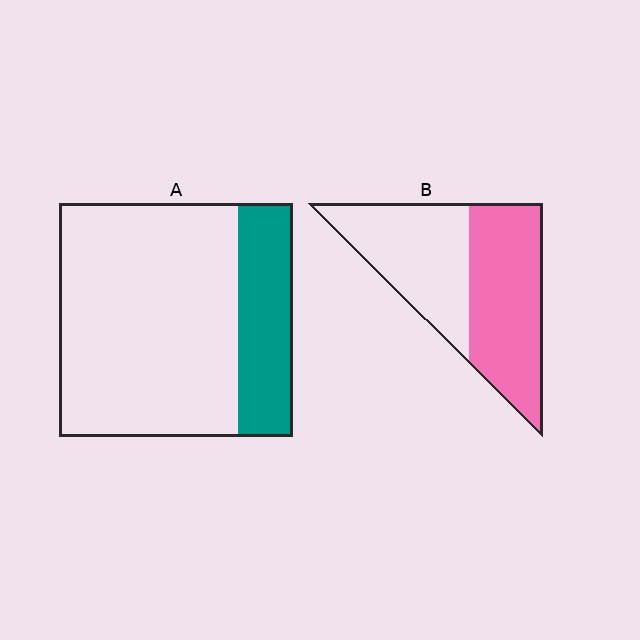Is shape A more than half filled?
No.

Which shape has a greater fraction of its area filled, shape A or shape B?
Shape B.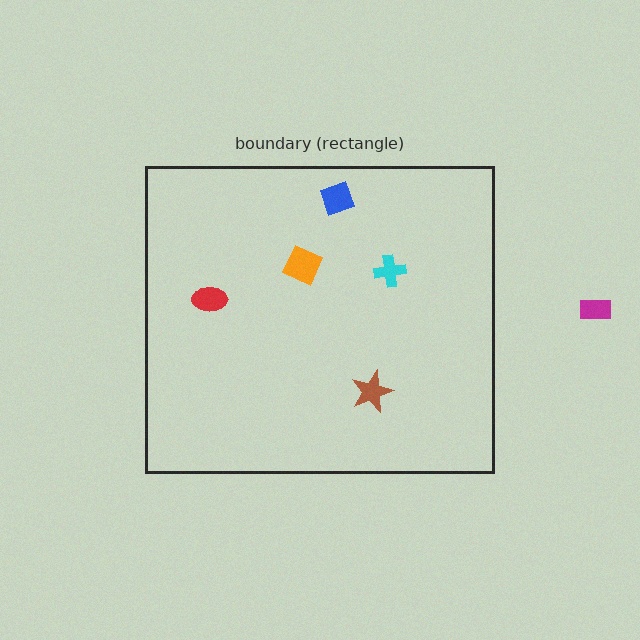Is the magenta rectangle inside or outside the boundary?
Outside.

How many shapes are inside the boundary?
5 inside, 1 outside.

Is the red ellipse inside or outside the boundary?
Inside.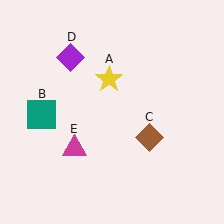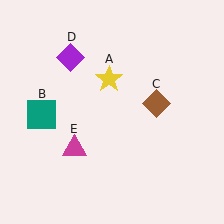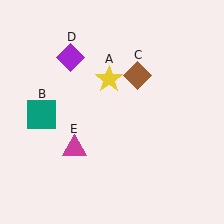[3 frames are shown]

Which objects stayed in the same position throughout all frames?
Yellow star (object A) and teal square (object B) and purple diamond (object D) and magenta triangle (object E) remained stationary.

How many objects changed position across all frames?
1 object changed position: brown diamond (object C).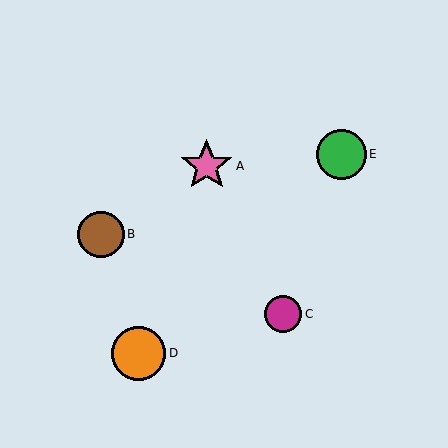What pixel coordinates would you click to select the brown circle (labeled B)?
Click at (101, 234) to select the brown circle B.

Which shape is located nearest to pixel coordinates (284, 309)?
The magenta circle (labeled C) at (283, 314) is nearest to that location.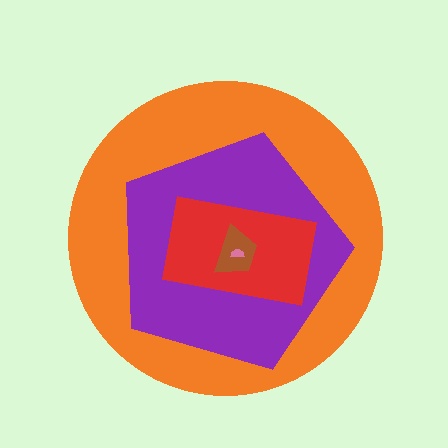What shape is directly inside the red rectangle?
The brown trapezoid.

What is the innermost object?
The pink semicircle.